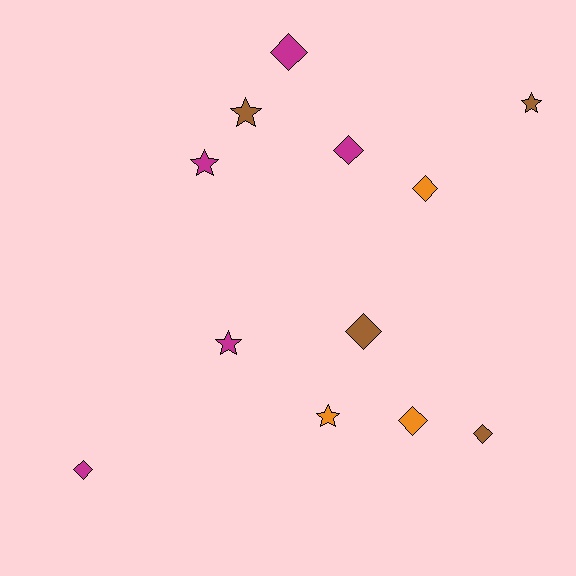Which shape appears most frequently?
Diamond, with 7 objects.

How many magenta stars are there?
There are 2 magenta stars.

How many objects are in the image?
There are 12 objects.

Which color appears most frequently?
Magenta, with 5 objects.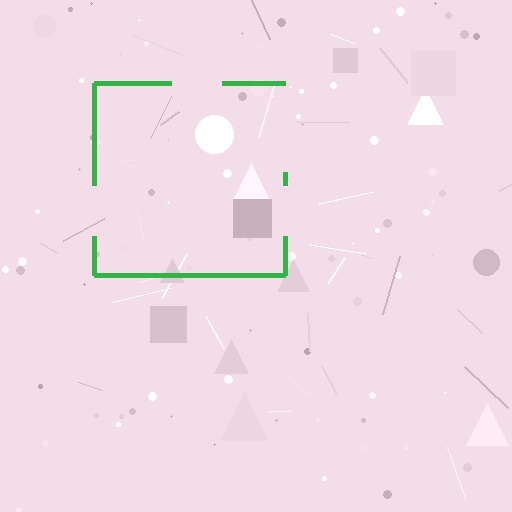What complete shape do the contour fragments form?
The contour fragments form a square.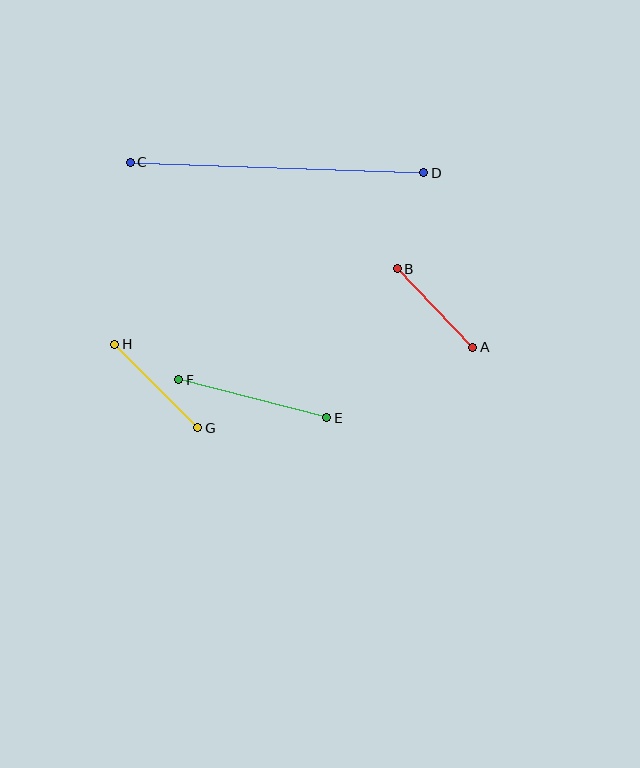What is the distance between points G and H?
The distance is approximately 117 pixels.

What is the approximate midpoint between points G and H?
The midpoint is at approximately (156, 386) pixels.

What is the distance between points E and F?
The distance is approximately 153 pixels.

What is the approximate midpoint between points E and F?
The midpoint is at approximately (253, 399) pixels.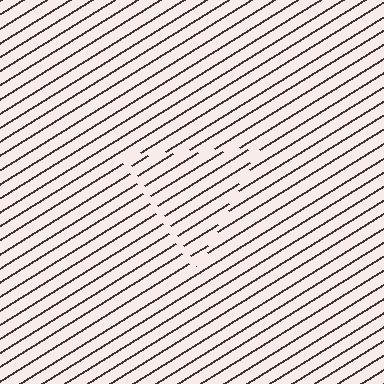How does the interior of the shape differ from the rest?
The interior of the shape contains the same grating, shifted by half a period — the contour is defined by the phase discontinuity where line-ends from the inner and outer gratings abut.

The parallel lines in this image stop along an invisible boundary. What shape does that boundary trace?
An illusory triangle. The interior of the shape contains the same grating, shifted by half a period — the contour is defined by the phase discontinuity where line-ends from the inner and outer gratings abut.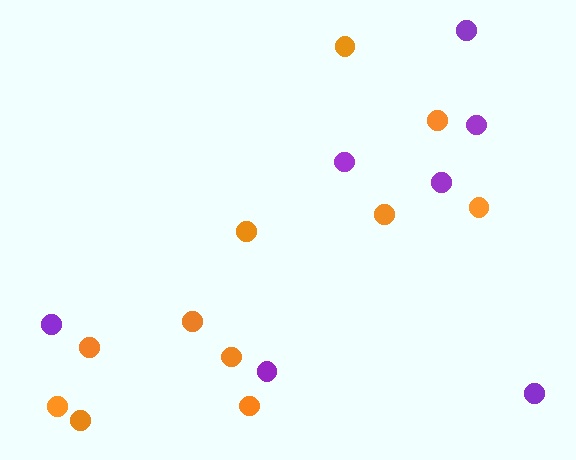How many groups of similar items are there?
There are 2 groups: one group of purple circles (7) and one group of orange circles (11).